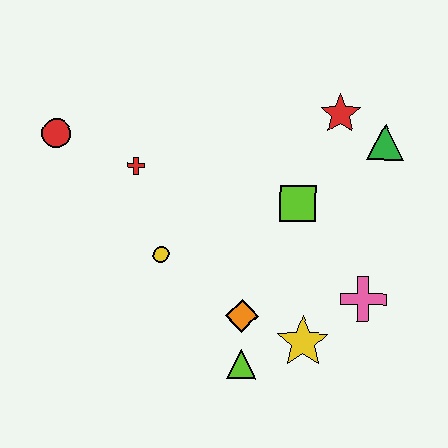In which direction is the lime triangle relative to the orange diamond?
The lime triangle is below the orange diamond.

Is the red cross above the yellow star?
Yes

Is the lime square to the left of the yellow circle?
No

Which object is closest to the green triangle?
The red star is closest to the green triangle.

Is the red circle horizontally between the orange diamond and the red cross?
No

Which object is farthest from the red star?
The red circle is farthest from the red star.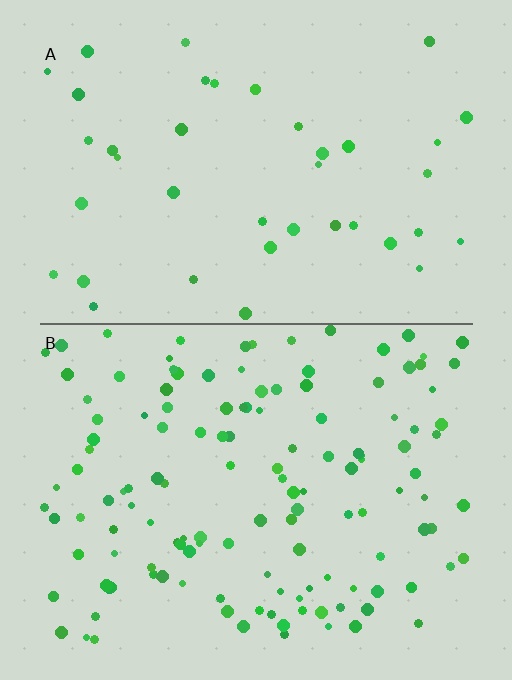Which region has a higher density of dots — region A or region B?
B (the bottom).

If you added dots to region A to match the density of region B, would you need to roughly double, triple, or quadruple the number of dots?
Approximately triple.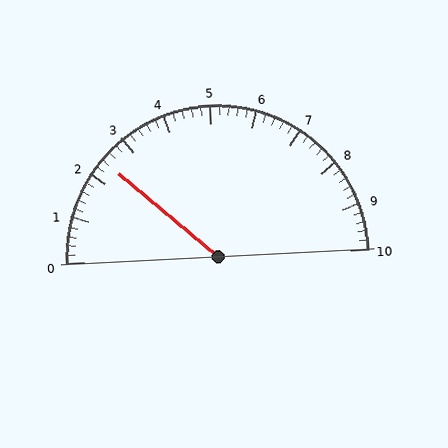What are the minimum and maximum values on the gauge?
The gauge ranges from 0 to 10.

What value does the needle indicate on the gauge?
The needle indicates approximately 2.4.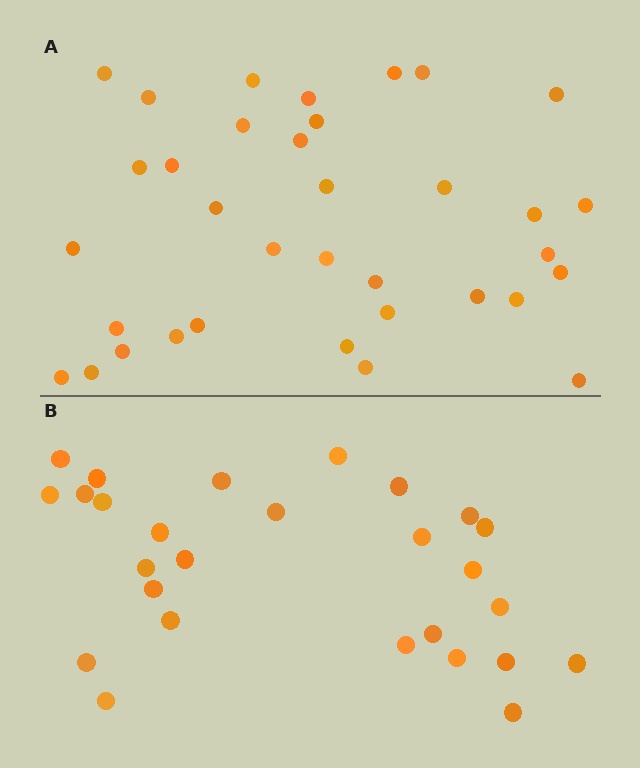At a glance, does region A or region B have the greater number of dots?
Region A (the top region) has more dots.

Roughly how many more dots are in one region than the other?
Region A has roughly 8 or so more dots than region B.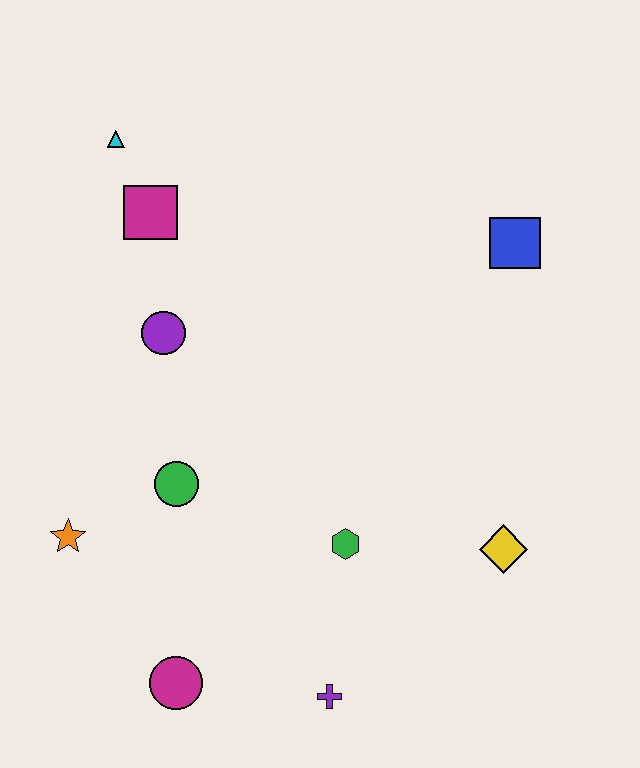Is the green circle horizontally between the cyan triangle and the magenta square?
No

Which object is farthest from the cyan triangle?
The purple cross is farthest from the cyan triangle.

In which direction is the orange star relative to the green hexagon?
The orange star is to the left of the green hexagon.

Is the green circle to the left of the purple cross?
Yes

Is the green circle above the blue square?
No